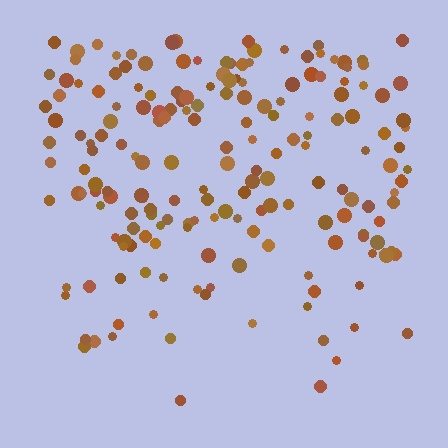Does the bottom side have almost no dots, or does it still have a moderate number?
Still a moderate number, just noticeably fewer than the top.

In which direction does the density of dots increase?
From bottom to top, with the top side densest.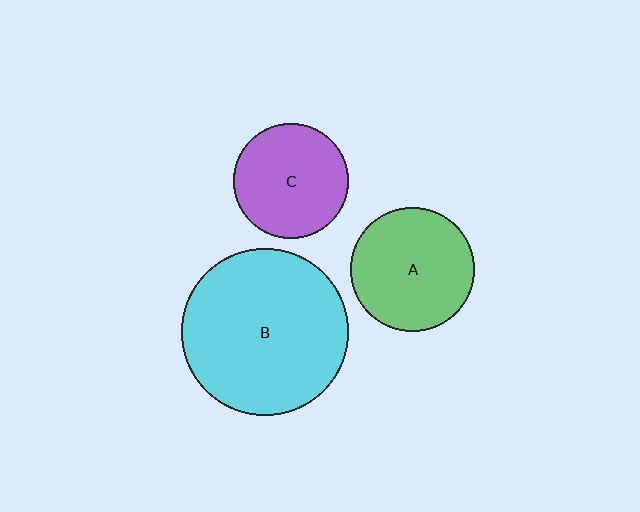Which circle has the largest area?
Circle B (cyan).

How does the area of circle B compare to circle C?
Approximately 2.1 times.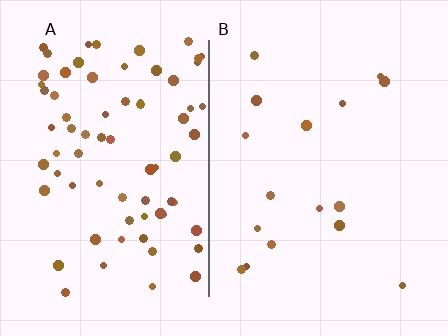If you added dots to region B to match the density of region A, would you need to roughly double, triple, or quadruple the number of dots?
Approximately quadruple.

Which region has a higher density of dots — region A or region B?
A (the left).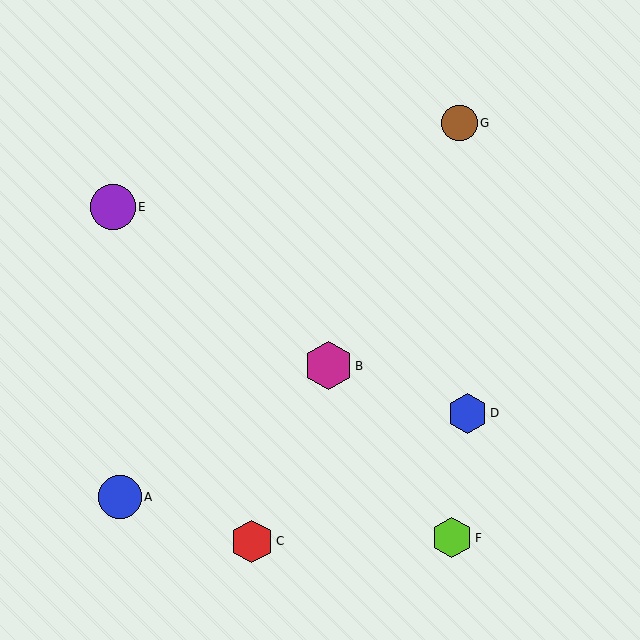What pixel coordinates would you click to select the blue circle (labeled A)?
Click at (120, 497) to select the blue circle A.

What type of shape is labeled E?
Shape E is a purple circle.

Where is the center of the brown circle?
The center of the brown circle is at (460, 123).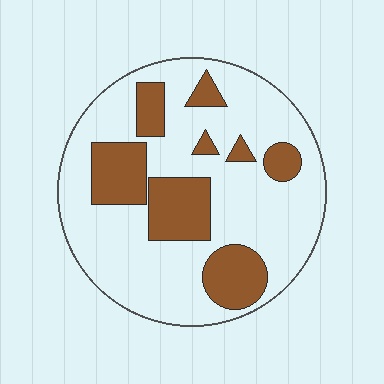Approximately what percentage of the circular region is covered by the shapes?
Approximately 25%.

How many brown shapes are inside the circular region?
8.